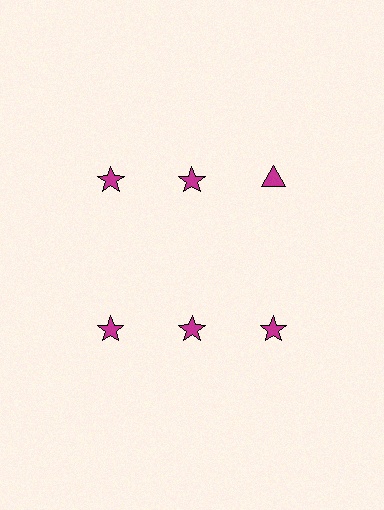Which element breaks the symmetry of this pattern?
The magenta triangle in the top row, center column breaks the symmetry. All other shapes are magenta stars.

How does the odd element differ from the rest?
It has a different shape: triangle instead of star.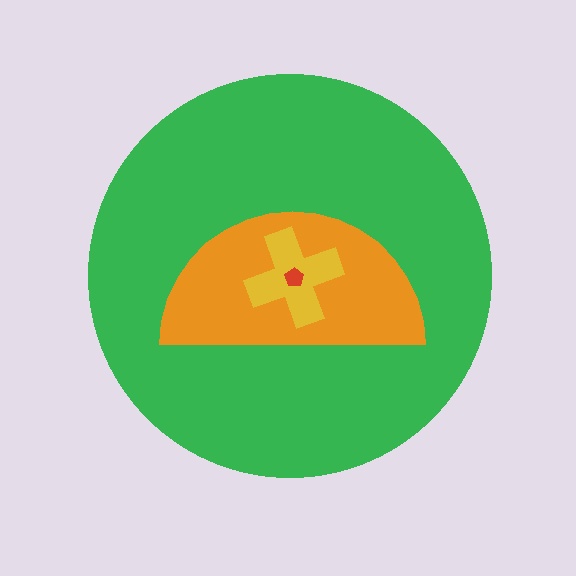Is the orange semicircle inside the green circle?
Yes.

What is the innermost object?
The red pentagon.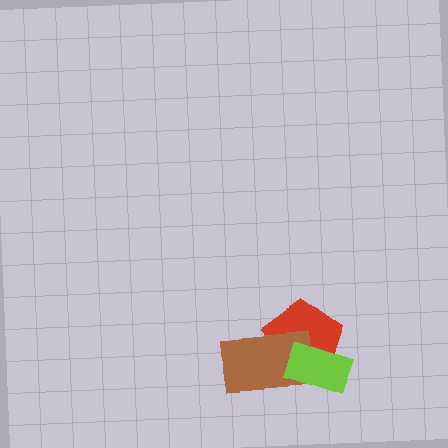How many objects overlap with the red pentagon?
2 objects overlap with the red pentagon.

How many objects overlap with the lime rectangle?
2 objects overlap with the lime rectangle.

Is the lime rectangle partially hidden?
No, no other shape covers it.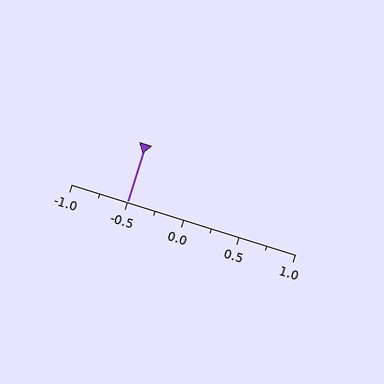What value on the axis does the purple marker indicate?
The marker indicates approximately -0.5.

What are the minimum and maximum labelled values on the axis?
The axis runs from -1.0 to 1.0.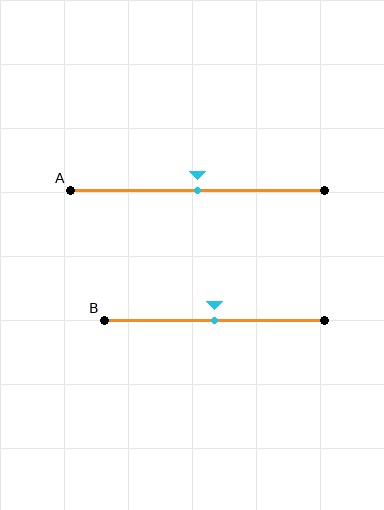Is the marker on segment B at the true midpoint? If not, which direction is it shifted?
Yes, the marker on segment B is at the true midpoint.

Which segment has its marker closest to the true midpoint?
Segment A has its marker closest to the true midpoint.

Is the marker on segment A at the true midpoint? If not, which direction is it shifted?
Yes, the marker on segment A is at the true midpoint.